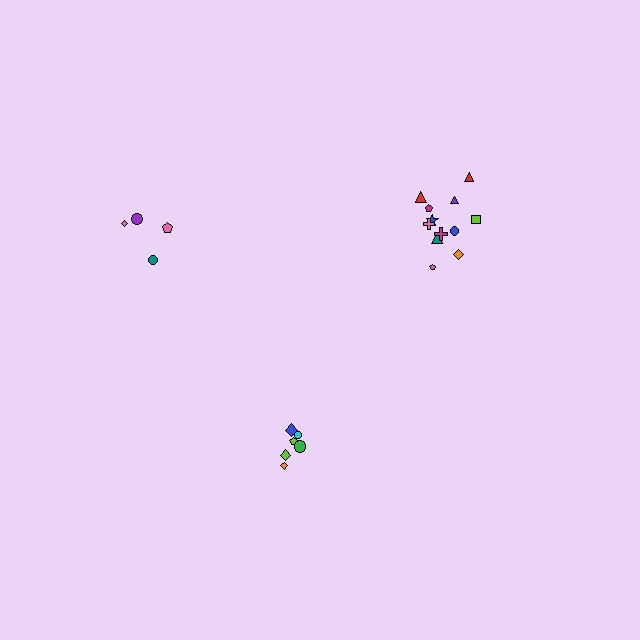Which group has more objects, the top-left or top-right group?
The top-right group.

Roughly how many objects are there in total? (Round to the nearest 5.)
Roughly 20 objects in total.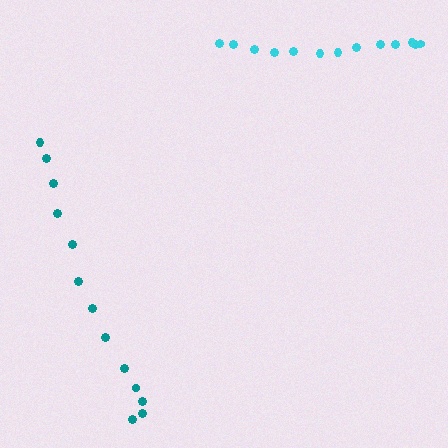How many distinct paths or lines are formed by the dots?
There are 2 distinct paths.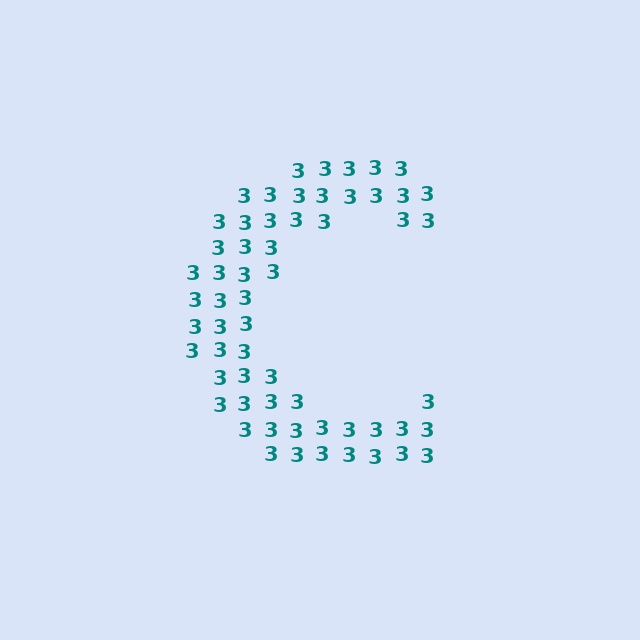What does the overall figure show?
The overall figure shows the letter C.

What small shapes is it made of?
It is made of small digit 3's.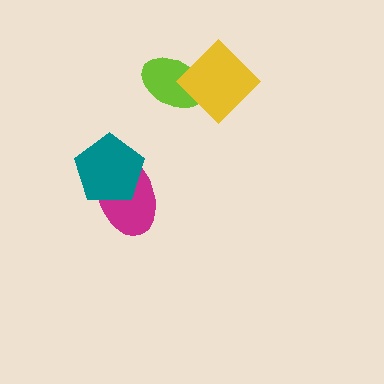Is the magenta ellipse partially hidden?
Yes, it is partially covered by another shape.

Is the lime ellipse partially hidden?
Yes, it is partially covered by another shape.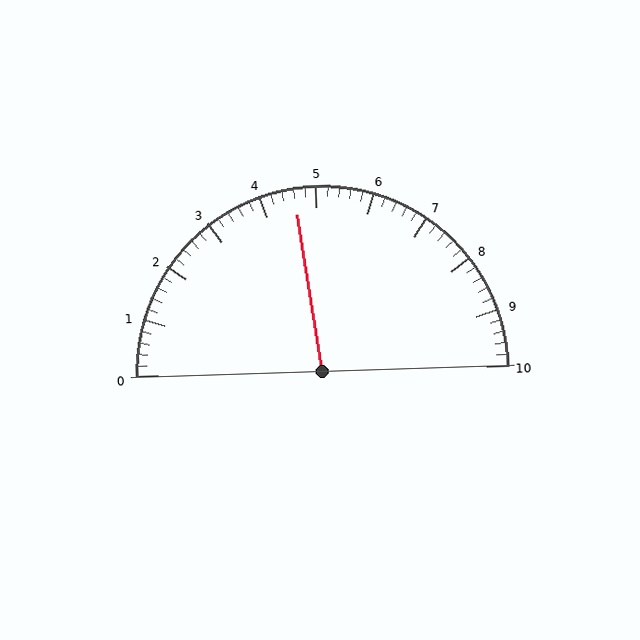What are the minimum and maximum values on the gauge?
The gauge ranges from 0 to 10.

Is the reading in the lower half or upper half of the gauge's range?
The reading is in the lower half of the range (0 to 10).